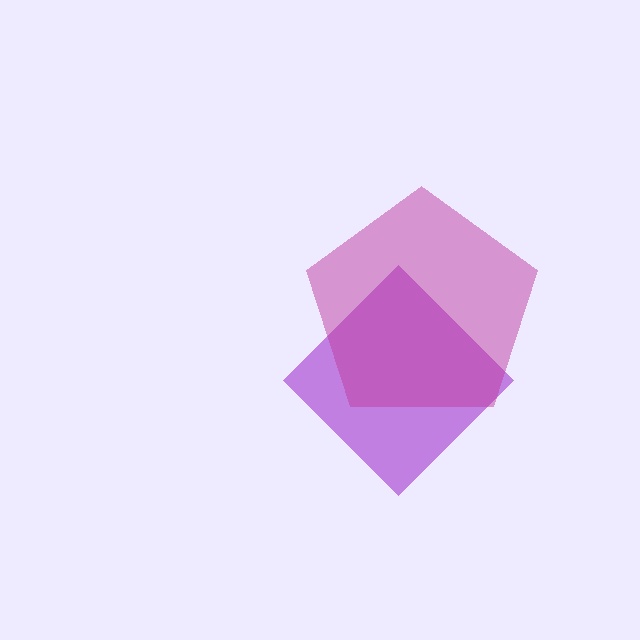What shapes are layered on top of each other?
The layered shapes are: a purple diamond, a magenta pentagon.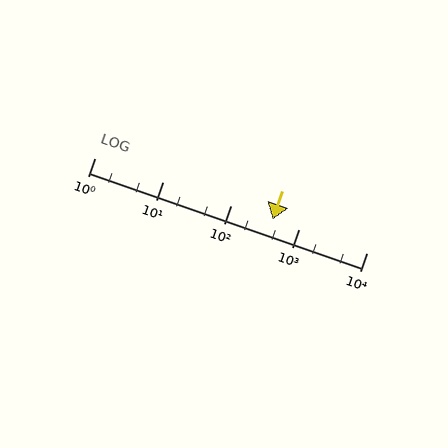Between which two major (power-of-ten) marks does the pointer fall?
The pointer is between 100 and 1000.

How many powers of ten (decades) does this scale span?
The scale spans 4 decades, from 1 to 10000.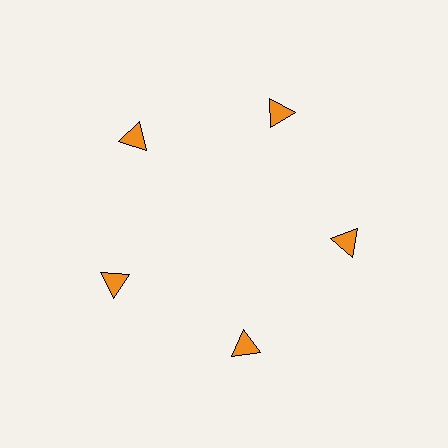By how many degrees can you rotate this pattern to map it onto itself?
The pattern maps onto itself every 72 degrees of rotation.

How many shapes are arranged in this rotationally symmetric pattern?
There are 5 shapes, arranged in 5 groups of 1.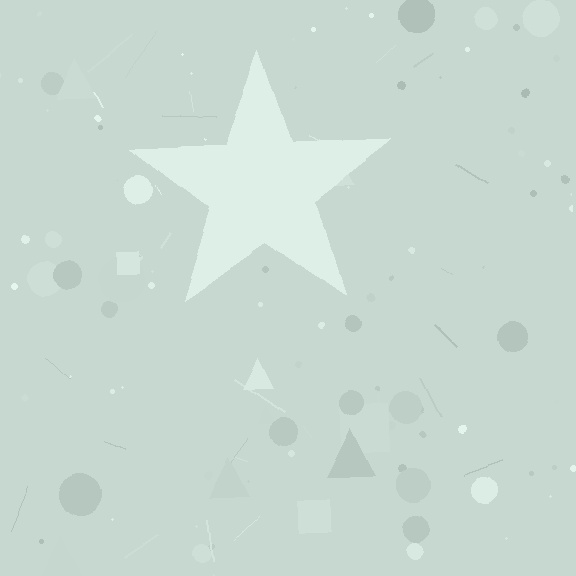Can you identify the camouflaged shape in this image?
The camouflaged shape is a star.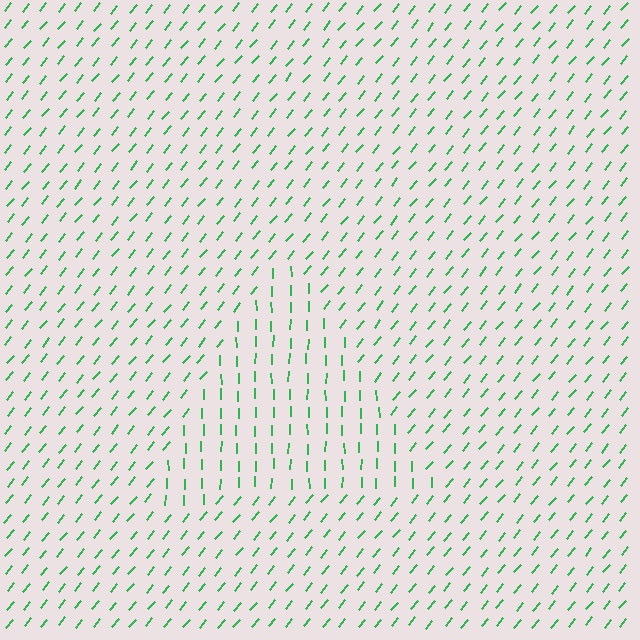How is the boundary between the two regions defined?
The boundary is defined purely by a change in line orientation (approximately 39 degrees difference). All lines are the same color and thickness.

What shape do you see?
I see a triangle.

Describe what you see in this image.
The image is filled with small green line segments. A triangle region in the image has lines oriented differently from the surrounding lines, creating a visible texture boundary.